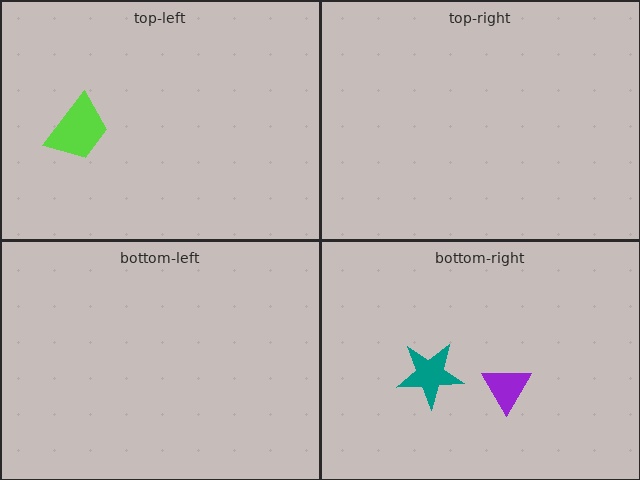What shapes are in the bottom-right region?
The purple triangle, the teal star.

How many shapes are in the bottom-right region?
2.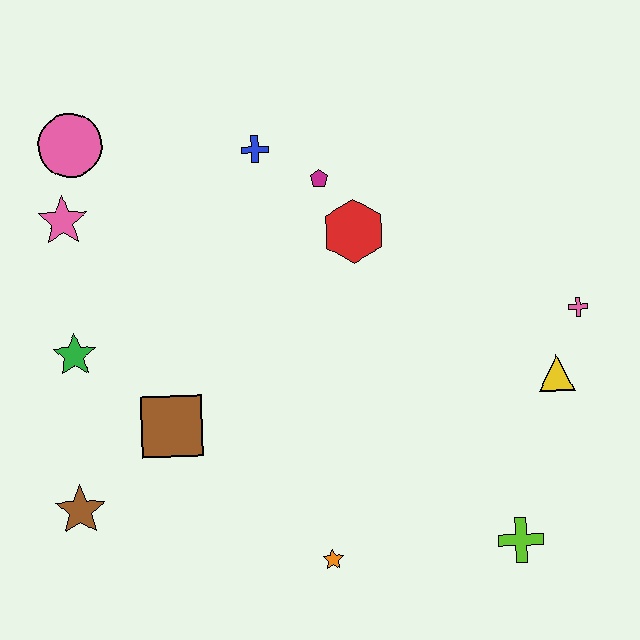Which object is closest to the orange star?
The lime cross is closest to the orange star.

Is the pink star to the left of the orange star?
Yes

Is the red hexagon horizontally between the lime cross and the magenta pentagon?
Yes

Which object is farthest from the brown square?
The pink cross is farthest from the brown square.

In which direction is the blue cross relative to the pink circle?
The blue cross is to the right of the pink circle.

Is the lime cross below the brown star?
Yes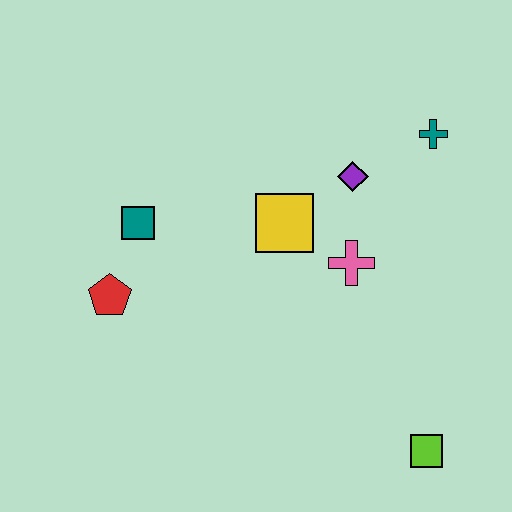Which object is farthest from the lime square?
The teal square is farthest from the lime square.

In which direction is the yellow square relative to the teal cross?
The yellow square is to the left of the teal cross.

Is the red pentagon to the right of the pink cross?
No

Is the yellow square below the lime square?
No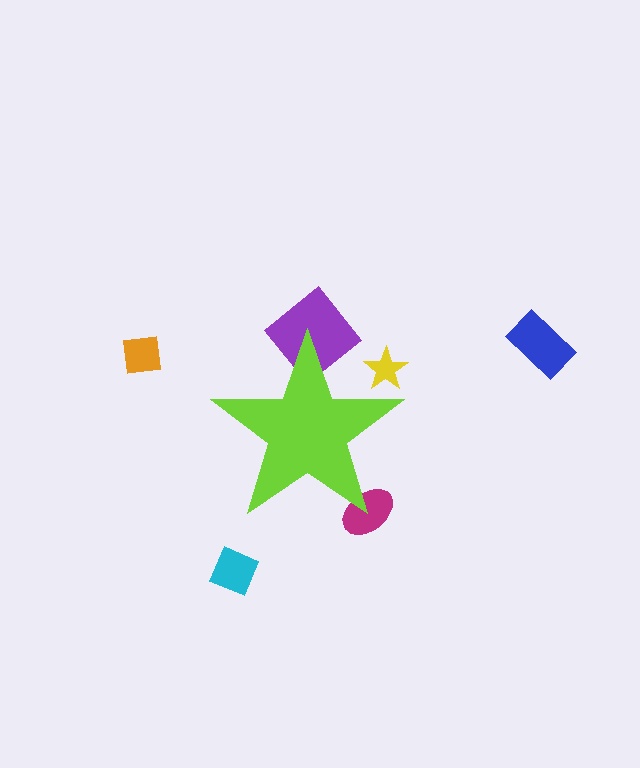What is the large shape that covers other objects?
A lime star.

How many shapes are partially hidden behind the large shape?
3 shapes are partially hidden.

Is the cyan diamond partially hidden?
No, the cyan diamond is fully visible.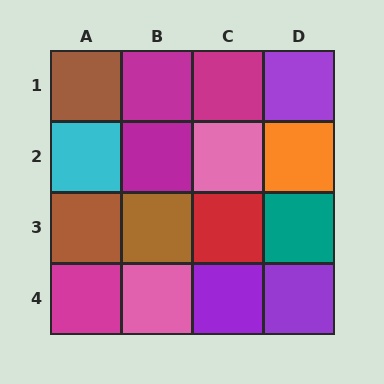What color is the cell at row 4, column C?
Purple.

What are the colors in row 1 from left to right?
Brown, magenta, magenta, purple.